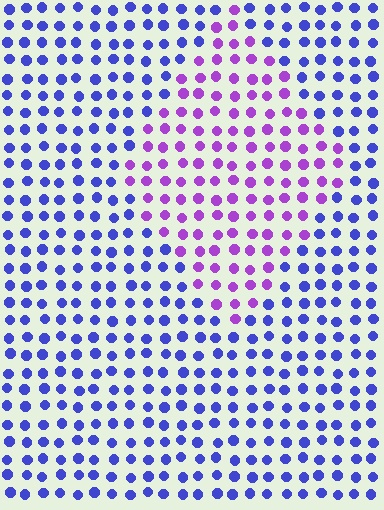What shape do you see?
I see a diamond.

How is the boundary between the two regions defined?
The boundary is defined purely by a slight shift in hue (about 46 degrees). Spacing, size, and orientation are identical on both sides.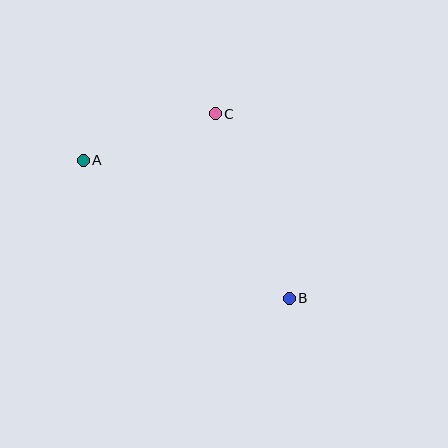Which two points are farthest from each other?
Points A and B are farthest from each other.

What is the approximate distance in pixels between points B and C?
The distance between B and C is approximately 199 pixels.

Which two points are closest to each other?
Points A and C are closest to each other.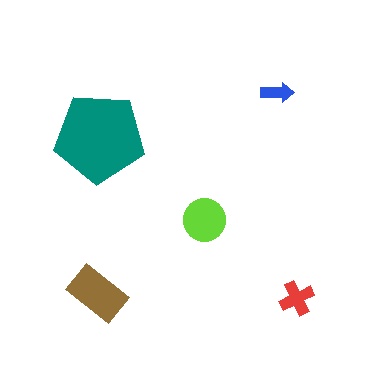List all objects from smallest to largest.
The blue arrow, the red cross, the lime circle, the brown rectangle, the teal pentagon.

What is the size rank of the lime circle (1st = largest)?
3rd.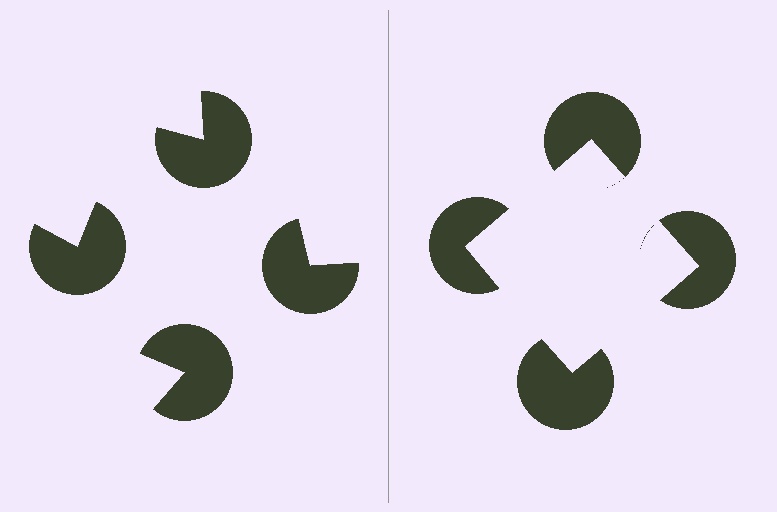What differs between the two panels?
The pac-man discs are positioned identically on both sides; only the wedge orientations differ. On the right they align to a square; on the left they are misaligned.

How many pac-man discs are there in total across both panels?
8 — 4 on each side.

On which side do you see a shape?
An illusory square appears on the right side. On the left side the wedge cuts are rotated, so no coherent shape forms.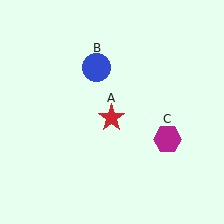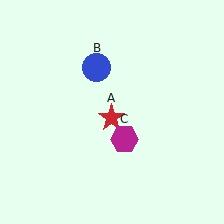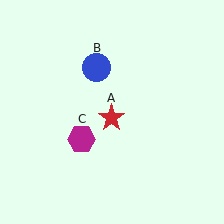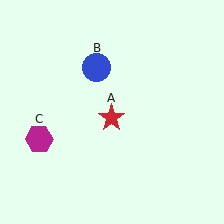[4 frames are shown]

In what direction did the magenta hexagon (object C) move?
The magenta hexagon (object C) moved left.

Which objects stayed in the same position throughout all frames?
Red star (object A) and blue circle (object B) remained stationary.